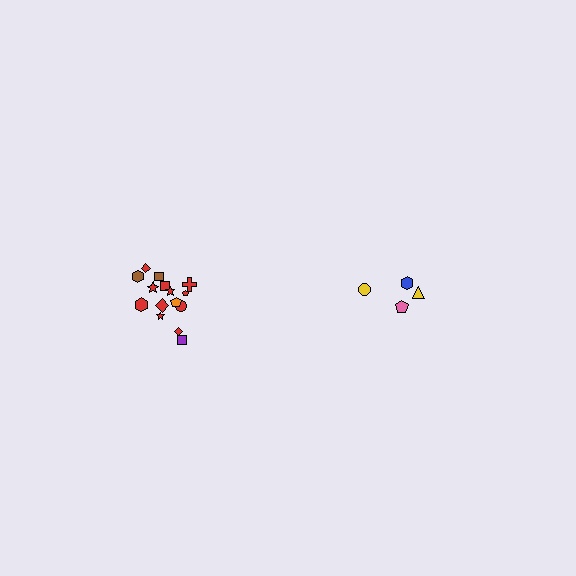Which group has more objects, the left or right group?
The left group.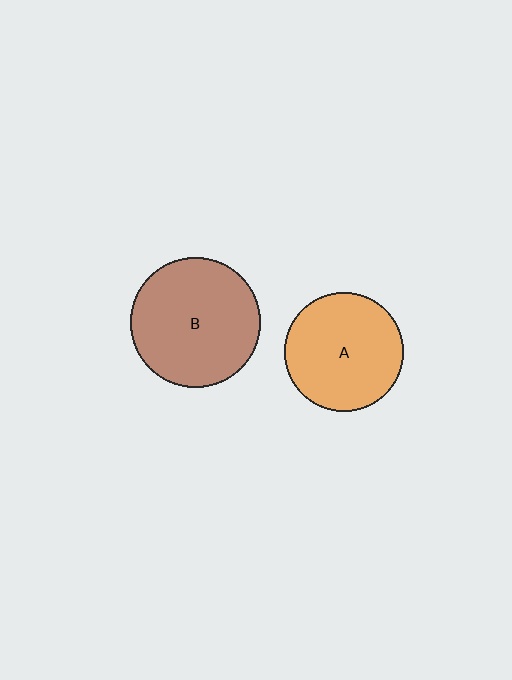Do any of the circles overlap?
No, none of the circles overlap.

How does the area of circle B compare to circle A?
Approximately 1.2 times.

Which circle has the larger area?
Circle B (brown).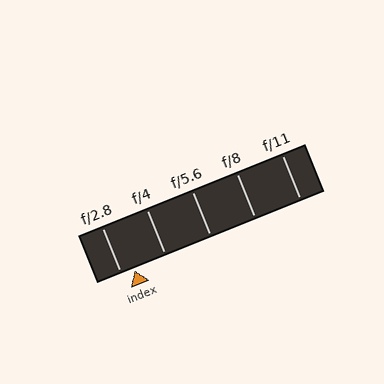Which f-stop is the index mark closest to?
The index mark is closest to f/2.8.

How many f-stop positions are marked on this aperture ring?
There are 5 f-stop positions marked.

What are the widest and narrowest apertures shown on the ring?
The widest aperture shown is f/2.8 and the narrowest is f/11.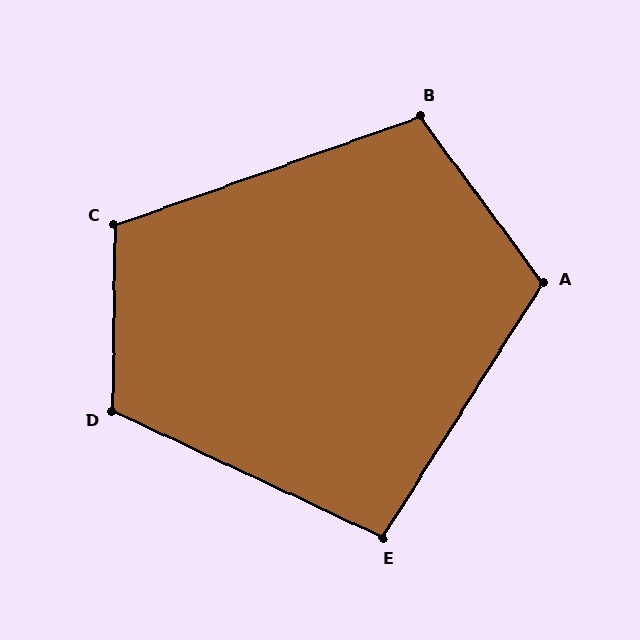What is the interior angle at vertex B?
Approximately 107 degrees (obtuse).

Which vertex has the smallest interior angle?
E, at approximately 97 degrees.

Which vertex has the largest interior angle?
D, at approximately 115 degrees.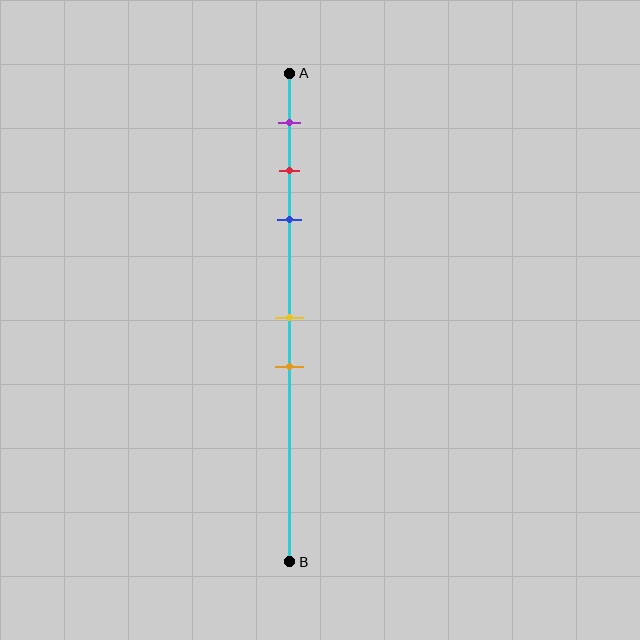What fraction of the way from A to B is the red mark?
The red mark is approximately 20% (0.2) of the way from A to B.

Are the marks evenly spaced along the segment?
No, the marks are not evenly spaced.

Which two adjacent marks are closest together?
The red and blue marks are the closest adjacent pair.